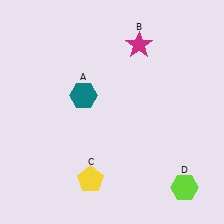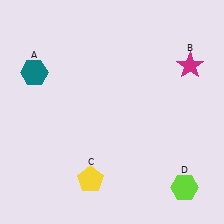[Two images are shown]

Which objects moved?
The objects that moved are: the teal hexagon (A), the magenta star (B).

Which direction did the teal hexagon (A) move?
The teal hexagon (A) moved left.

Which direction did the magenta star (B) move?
The magenta star (B) moved right.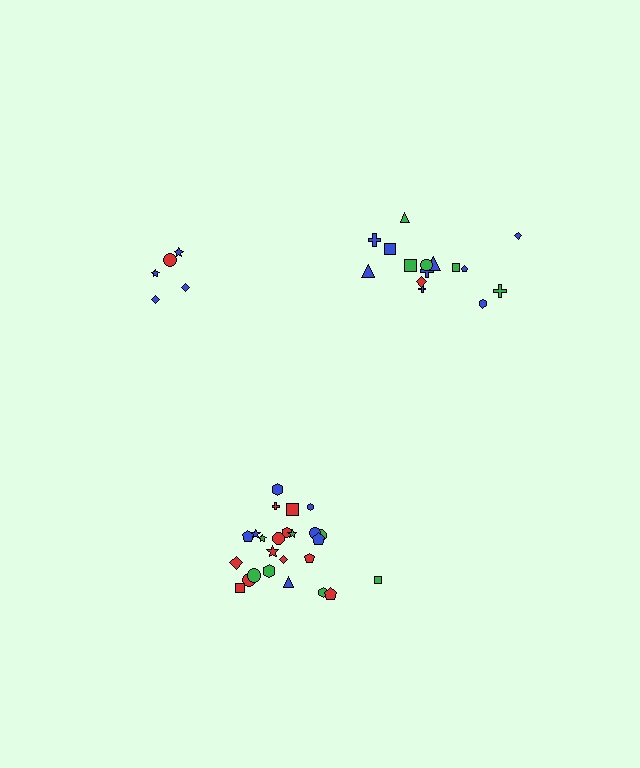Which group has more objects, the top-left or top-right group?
The top-right group.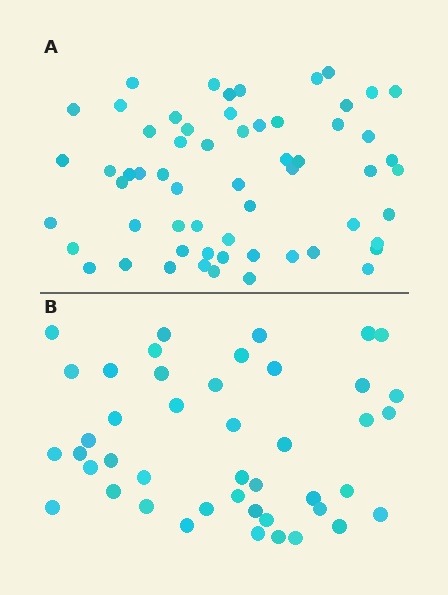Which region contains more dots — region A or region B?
Region A (the top region) has more dots.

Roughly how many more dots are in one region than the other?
Region A has approximately 15 more dots than region B.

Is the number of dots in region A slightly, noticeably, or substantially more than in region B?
Region A has noticeably more, but not dramatically so. The ratio is roughly 1.4 to 1.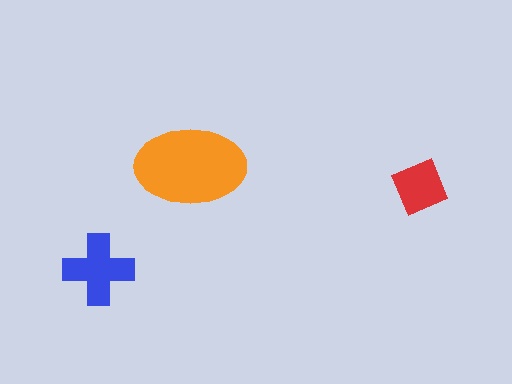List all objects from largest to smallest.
The orange ellipse, the blue cross, the red square.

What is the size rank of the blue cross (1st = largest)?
2nd.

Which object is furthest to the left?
The blue cross is leftmost.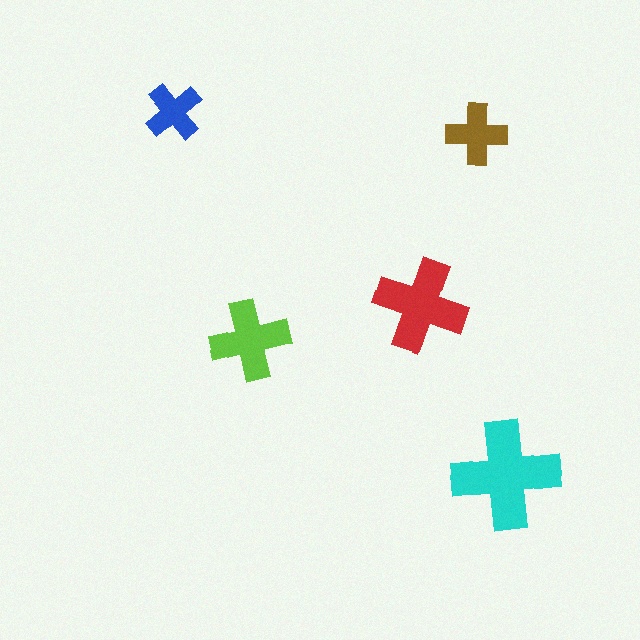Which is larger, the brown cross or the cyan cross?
The cyan one.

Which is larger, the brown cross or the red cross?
The red one.